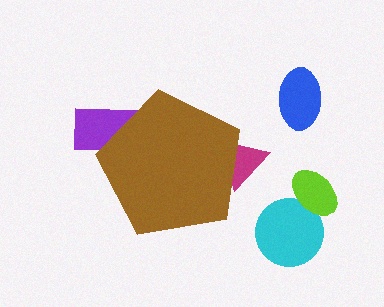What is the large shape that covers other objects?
A brown pentagon.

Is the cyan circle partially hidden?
No, the cyan circle is fully visible.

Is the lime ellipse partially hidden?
No, the lime ellipse is fully visible.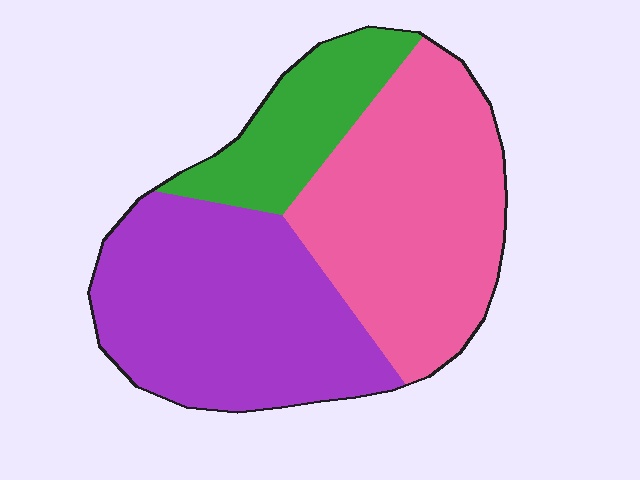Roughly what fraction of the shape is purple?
Purple covers about 40% of the shape.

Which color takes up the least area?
Green, at roughly 15%.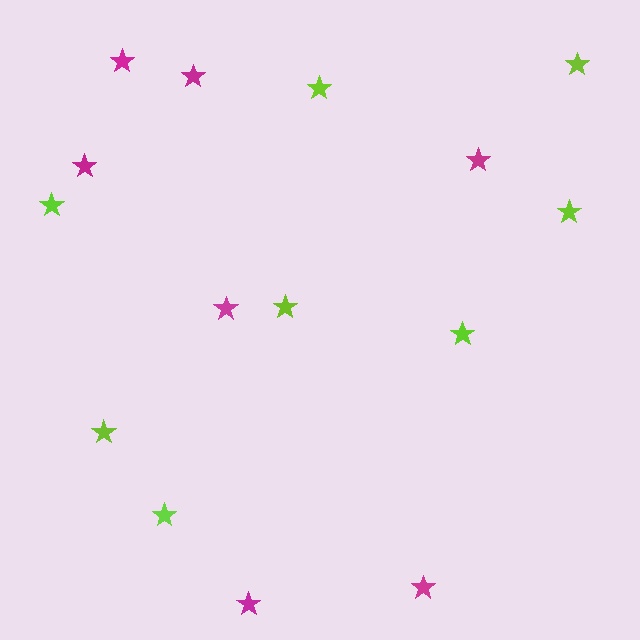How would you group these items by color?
There are 2 groups: one group of magenta stars (7) and one group of lime stars (8).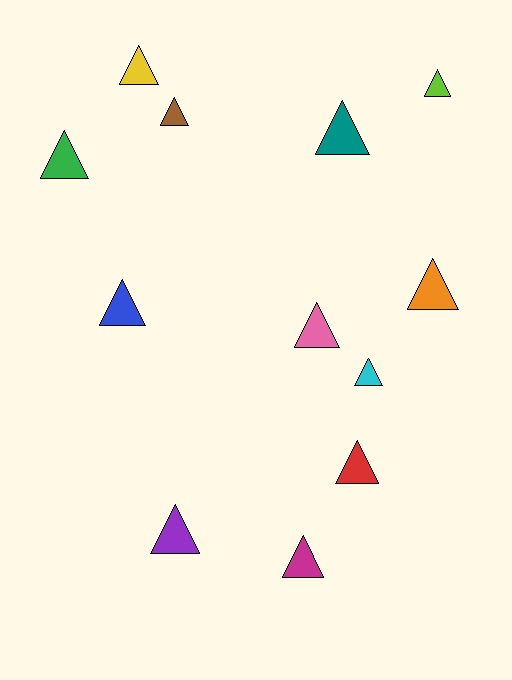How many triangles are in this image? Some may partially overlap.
There are 12 triangles.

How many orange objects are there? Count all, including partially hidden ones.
There is 1 orange object.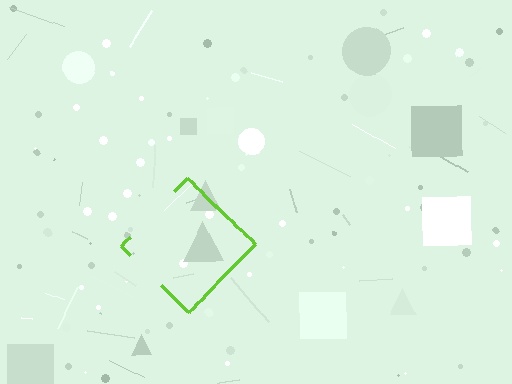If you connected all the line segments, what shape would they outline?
They would outline a diamond.